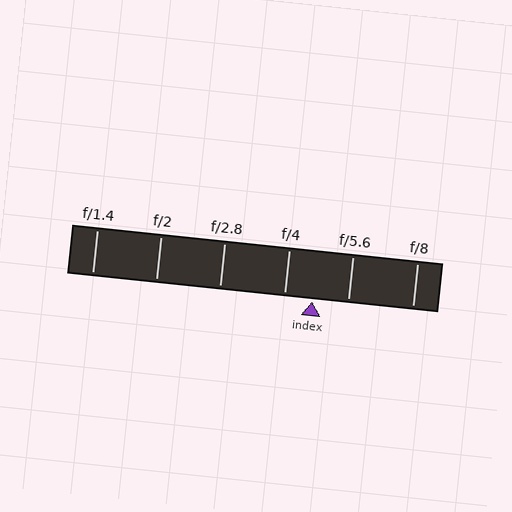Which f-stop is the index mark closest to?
The index mark is closest to f/4.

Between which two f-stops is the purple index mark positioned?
The index mark is between f/4 and f/5.6.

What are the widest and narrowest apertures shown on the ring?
The widest aperture shown is f/1.4 and the narrowest is f/8.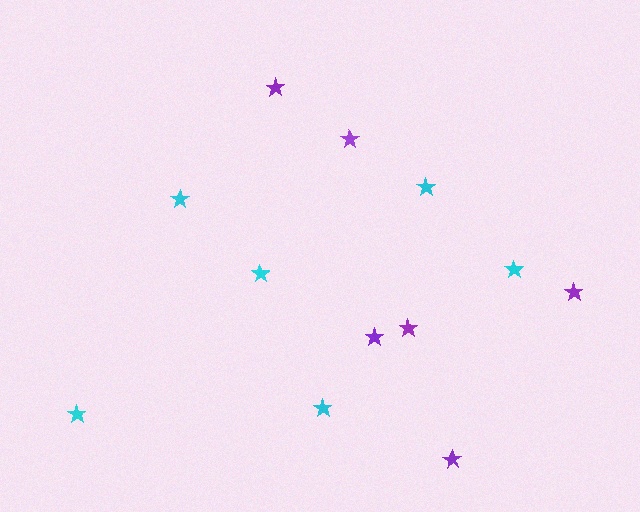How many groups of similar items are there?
There are 2 groups: one group of purple stars (6) and one group of cyan stars (6).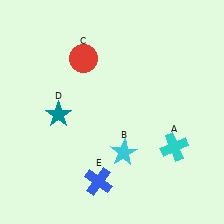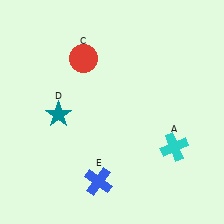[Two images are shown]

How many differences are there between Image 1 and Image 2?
There is 1 difference between the two images.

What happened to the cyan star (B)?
The cyan star (B) was removed in Image 2. It was in the bottom-right area of Image 1.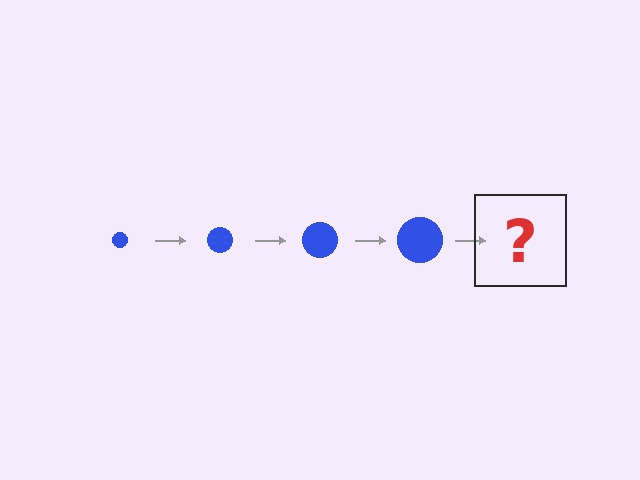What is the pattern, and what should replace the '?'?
The pattern is that the circle gets progressively larger each step. The '?' should be a blue circle, larger than the previous one.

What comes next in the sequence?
The next element should be a blue circle, larger than the previous one.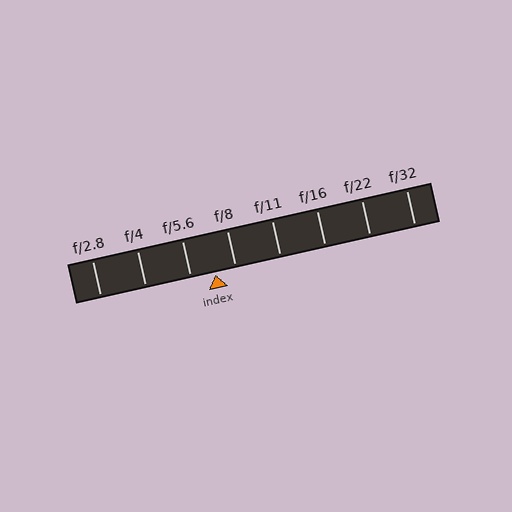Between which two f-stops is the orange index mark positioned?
The index mark is between f/5.6 and f/8.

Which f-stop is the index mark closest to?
The index mark is closest to f/8.